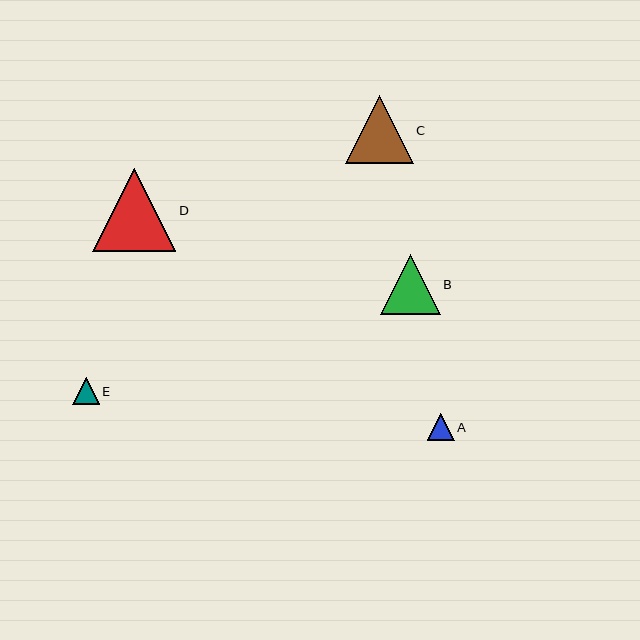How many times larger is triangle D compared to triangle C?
Triangle D is approximately 1.2 times the size of triangle C.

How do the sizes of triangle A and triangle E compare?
Triangle A and triangle E are approximately the same size.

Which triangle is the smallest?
Triangle E is the smallest with a size of approximately 27 pixels.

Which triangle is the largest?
Triangle D is the largest with a size of approximately 83 pixels.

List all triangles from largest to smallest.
From largest to smallest: D, C, B, A, E.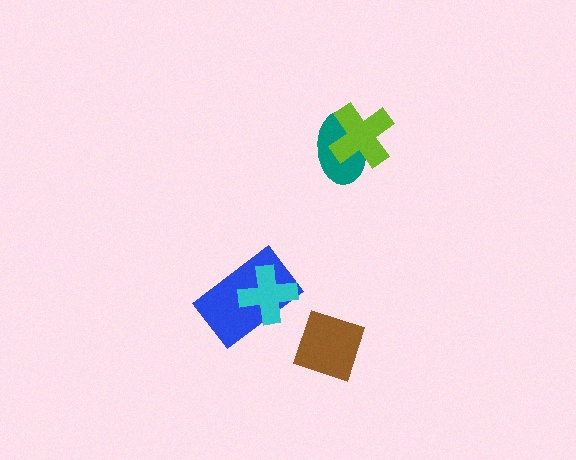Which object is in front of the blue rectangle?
The cyan cross is in front of the blue rectangle.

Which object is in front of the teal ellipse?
The lime cross is in front of the teal ellipse.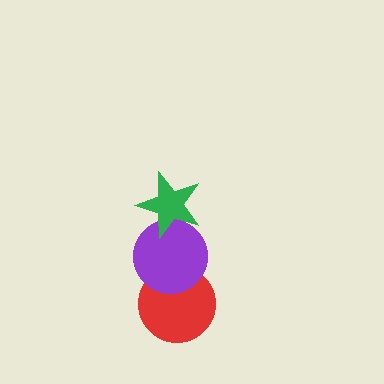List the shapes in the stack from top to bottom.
From top to bottom: the green star, the purple circle, the red circle.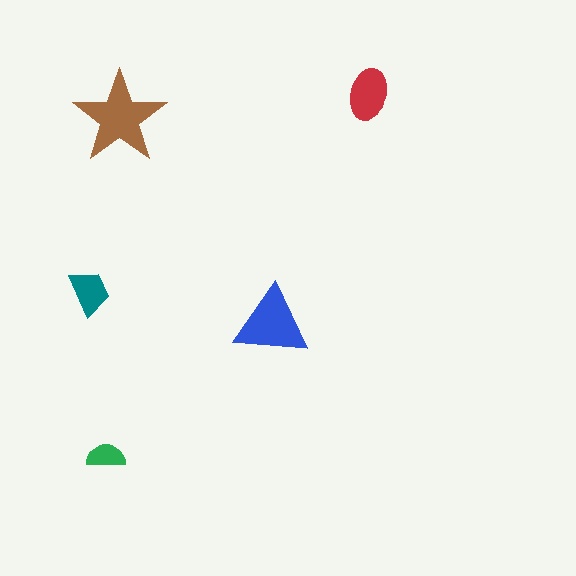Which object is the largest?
The brown star.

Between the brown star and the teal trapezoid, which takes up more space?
The brown star.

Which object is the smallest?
The green semicircle.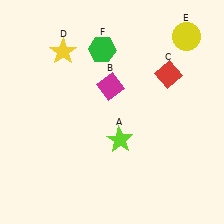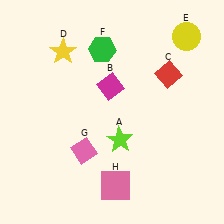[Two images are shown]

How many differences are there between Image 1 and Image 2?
There are 2 differences between the two images.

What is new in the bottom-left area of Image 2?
A pink diamond (G) was added in the bottom-left area of Image 2.